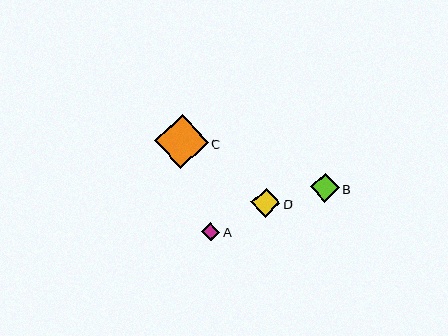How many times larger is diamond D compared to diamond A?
Diamond D is approximately 1.6 times the size of diamond A.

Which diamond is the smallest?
Diamond A is the smallest with a size of approximately 18 pixels.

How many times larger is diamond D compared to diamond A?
Diamond D is approximately 1.6 times the size of diamond A.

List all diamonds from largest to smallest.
From largest to smallest: C, D, B, A.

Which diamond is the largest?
Diamond C is the largest with a size of approximately 54 pixels.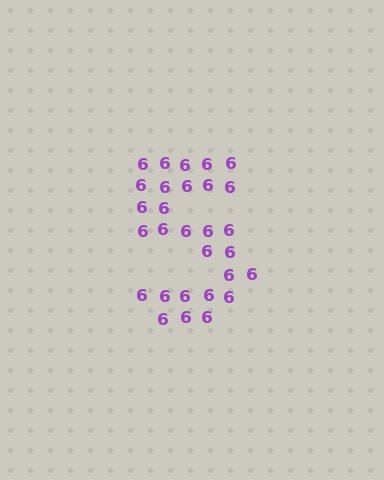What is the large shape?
The large shape is the digit 5.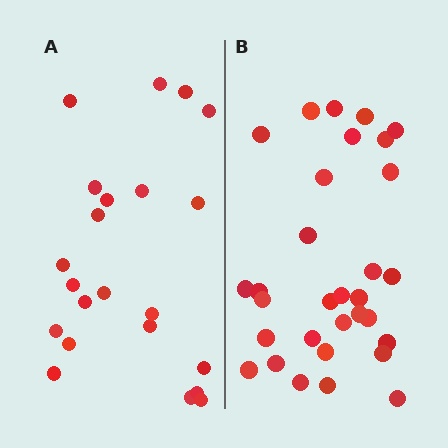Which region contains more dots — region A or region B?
Region B (the right region) has more dots.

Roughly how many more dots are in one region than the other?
Region B has roughly 8 or so more dots than region A.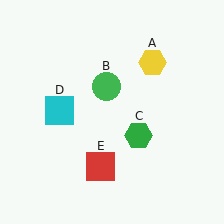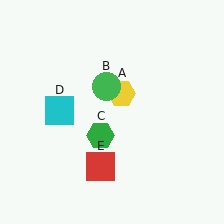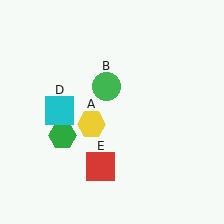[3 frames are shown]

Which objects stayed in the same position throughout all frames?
Green circle (object B) and cyan square (object D) and red square (object E) remained stationary.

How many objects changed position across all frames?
2 objects changed position: yellow hexagon (object A), green hexagon (object C).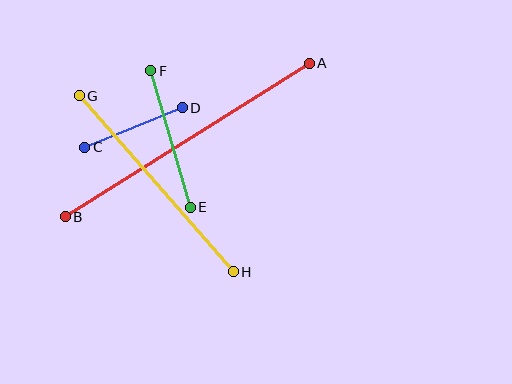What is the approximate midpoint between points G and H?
The midpoint is at approximately (156, 184) pixels.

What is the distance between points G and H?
The distance is approximately 234 pixels.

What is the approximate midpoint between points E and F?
The midpoint is at approximately (171, 139) pixels.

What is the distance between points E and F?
The distance is approximately 142 pixels.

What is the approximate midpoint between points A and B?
The midpoint is at approximately (187, 140) pixels.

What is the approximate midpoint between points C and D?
The midpoint is at approximately (134, 128) pixels.